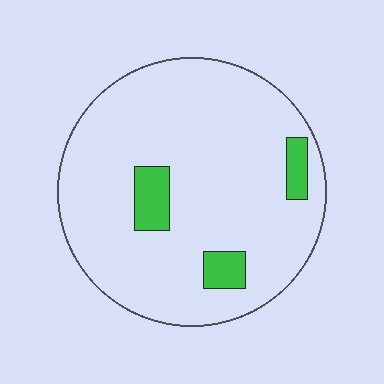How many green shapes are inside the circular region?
3.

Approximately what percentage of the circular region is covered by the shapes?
Approximately 10%.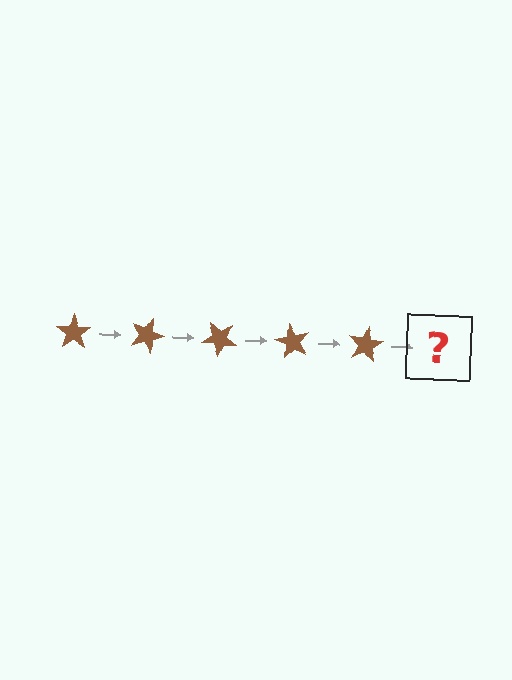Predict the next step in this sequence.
The next step is a brown star rotated 100 degrees.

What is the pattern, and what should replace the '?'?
The pattern is that the star rotates 20 degrees each step. The '?' should be a brown star rotated 100 degrees.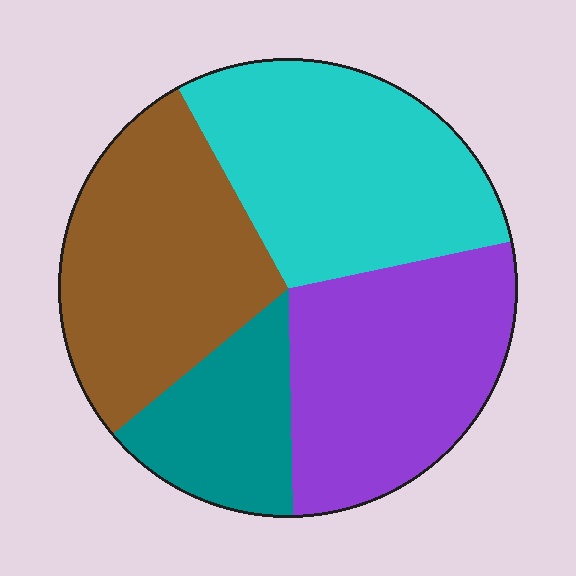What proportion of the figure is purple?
Purple covers around 30% of the figure.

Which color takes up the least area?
Teal, at roughly 15%.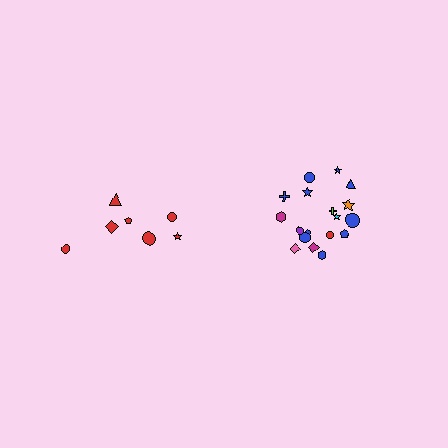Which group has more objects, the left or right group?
The right group.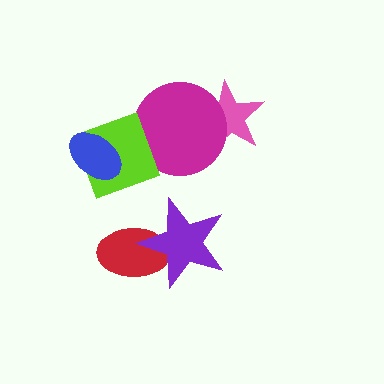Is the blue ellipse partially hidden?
No, no other shape covers it.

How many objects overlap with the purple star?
1 object overlaps with the purple star.